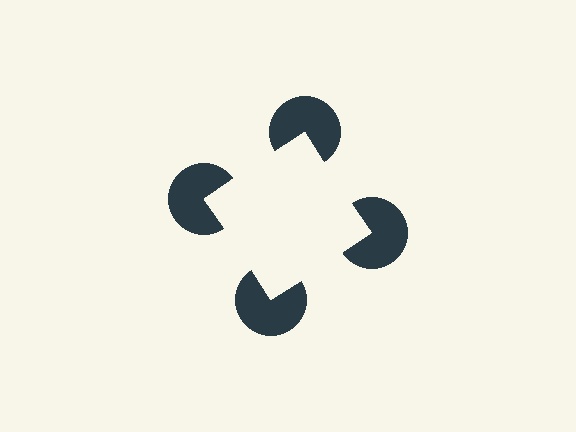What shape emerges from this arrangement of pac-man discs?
An illusory square — its edges are inferred from the aligned wedge cuts in the pac-man discs, not physically drawn.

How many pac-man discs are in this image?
There are 4 — one at each vertex of the illusory square.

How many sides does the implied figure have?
4 sides.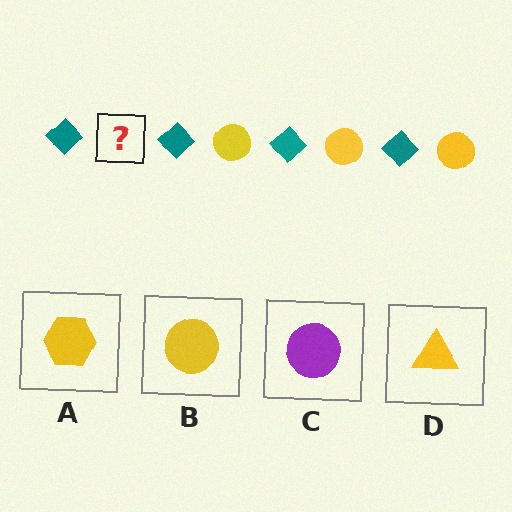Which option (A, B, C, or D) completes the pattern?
B.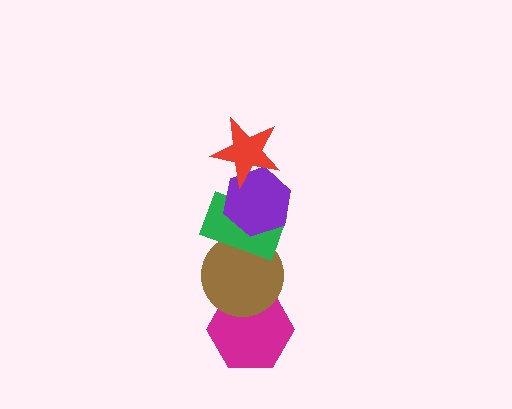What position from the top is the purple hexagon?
The purple hexagon is 2nd from the top.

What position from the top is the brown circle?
The brown circle is 4th from the top.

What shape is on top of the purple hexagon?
The red star is on top of the purple hexagon.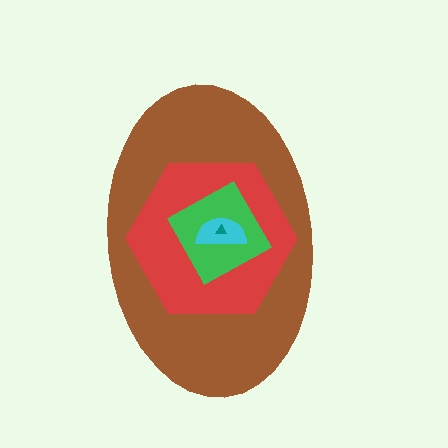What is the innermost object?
The teal triangle.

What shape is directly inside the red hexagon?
The green diamond.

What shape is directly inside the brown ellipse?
The red hexagon.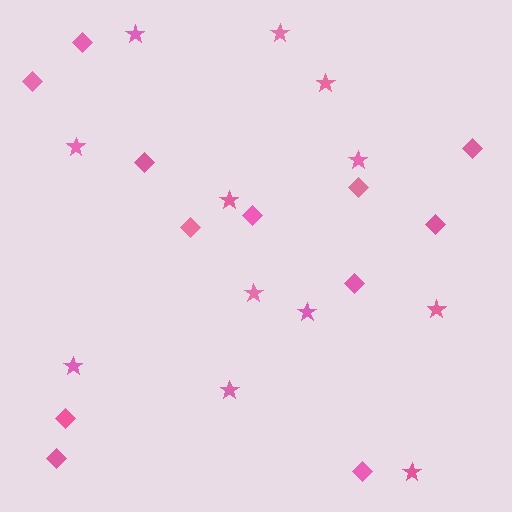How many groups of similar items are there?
There are 2 groups: one group of stars (12) and one group of diamonds (12).